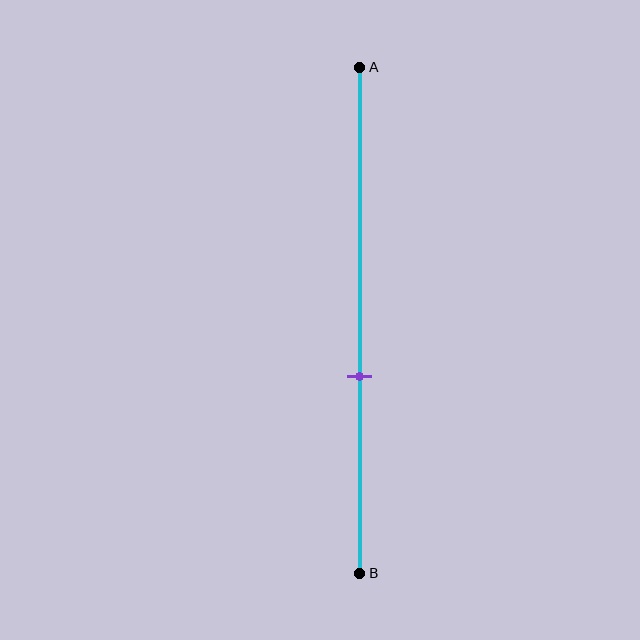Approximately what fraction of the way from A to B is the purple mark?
The purple mark is approximately 60% of the way from A to B.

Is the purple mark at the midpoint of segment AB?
No, the mark is at about 60% from A, not at the 50% midpoint.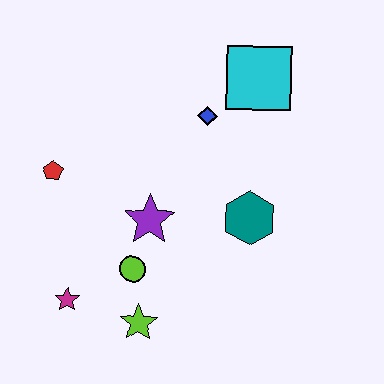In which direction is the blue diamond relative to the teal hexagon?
The blue diamond is above the teal hexagon.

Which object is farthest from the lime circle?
The cyan square is farthest from the lime circle.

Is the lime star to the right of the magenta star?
Yes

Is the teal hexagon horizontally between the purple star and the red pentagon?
No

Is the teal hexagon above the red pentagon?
No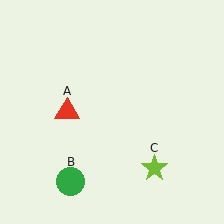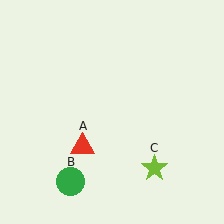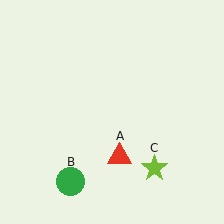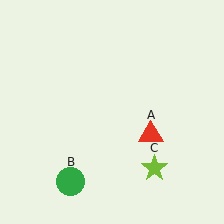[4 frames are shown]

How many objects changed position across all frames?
1 object changed position: red triangle (object A).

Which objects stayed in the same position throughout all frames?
Green circle (object B) and lime star (object C) remained stationary.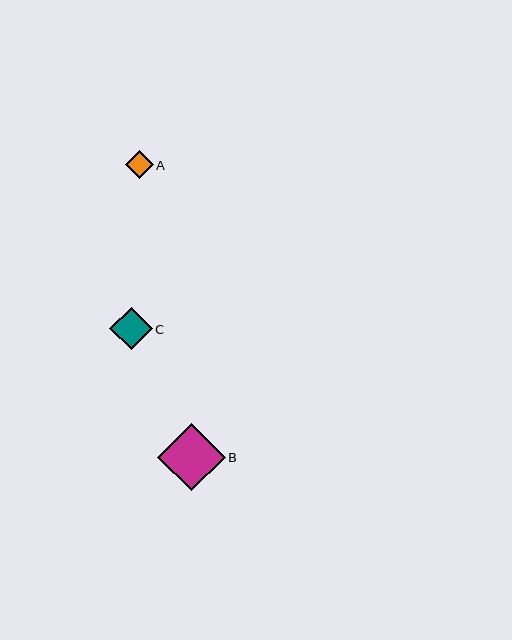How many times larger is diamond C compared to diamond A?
Diamond C is approximately 1.5 times the size of diamond A.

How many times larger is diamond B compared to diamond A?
Diamond B is approximately 2.4 times the size of diamond A.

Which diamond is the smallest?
Diamond A is the smallest with a size of approximately 28 pixels.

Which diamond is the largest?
Diamond B is the largest with a size of approximately 67 pixels.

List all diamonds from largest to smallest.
From largest to smallest: B, C, A.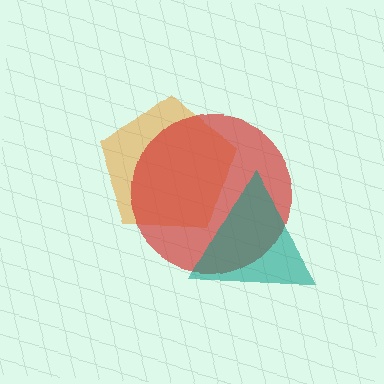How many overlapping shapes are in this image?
There are 3 overlapping shapes in the image.